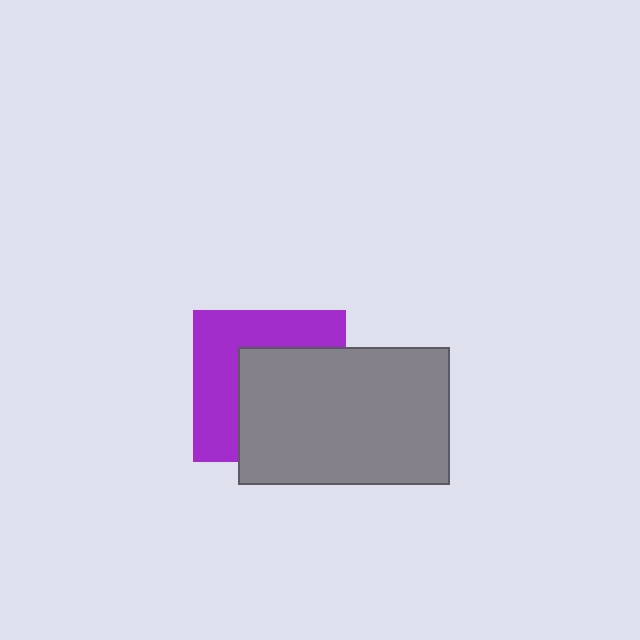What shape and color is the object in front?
The object in front is a gray rectangle.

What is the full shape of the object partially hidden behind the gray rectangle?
The partially hidden object is a purple square.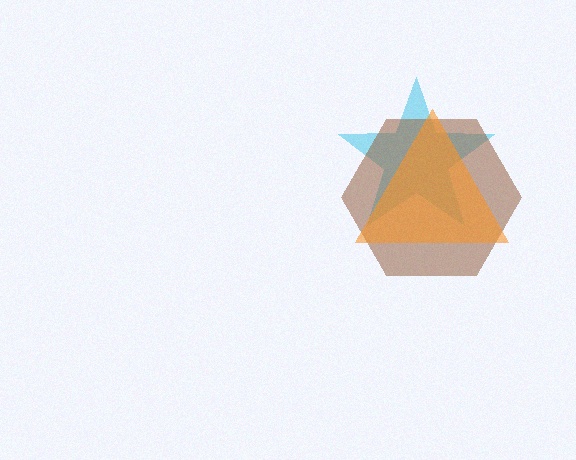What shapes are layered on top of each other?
The layered shapes are: a cyan star, a brown hexagon, an orange triangle.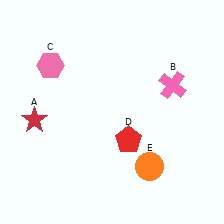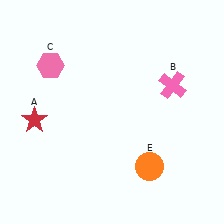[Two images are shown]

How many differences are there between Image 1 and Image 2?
There is 1 difference between the two images.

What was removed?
The red pentagon (D) was removed in Image 2.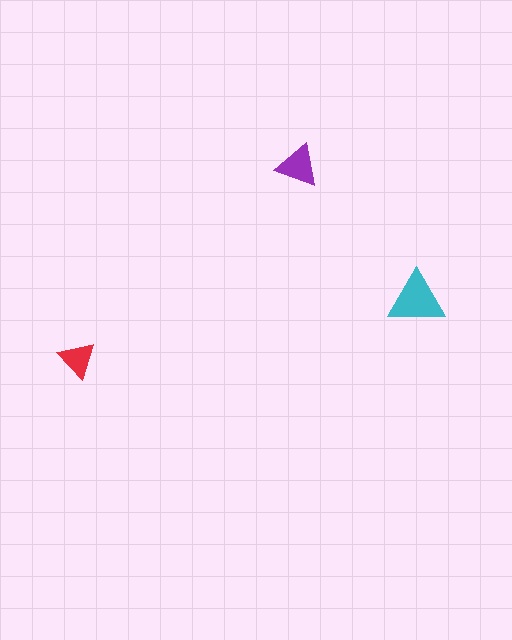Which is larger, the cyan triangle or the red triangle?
The cyan one.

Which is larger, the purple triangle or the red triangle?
The purple one.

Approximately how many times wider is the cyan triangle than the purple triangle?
About 1.5 times wider.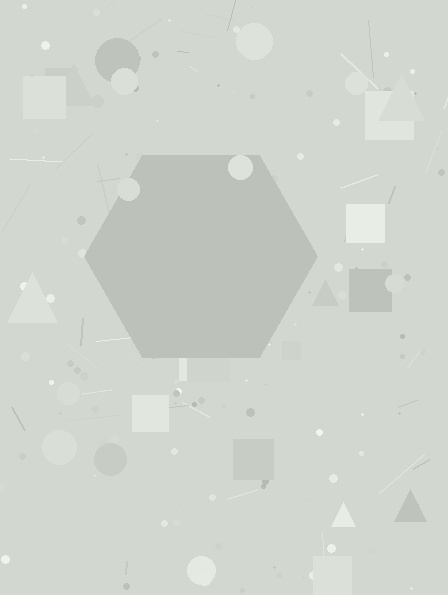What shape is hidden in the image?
A hexagon is hidden in the image.